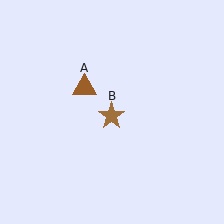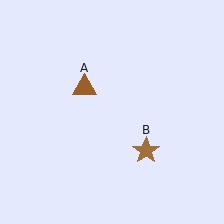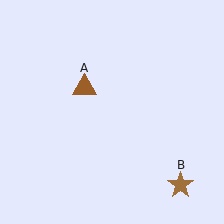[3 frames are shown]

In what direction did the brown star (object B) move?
The brown star (object B) moved down and to the right.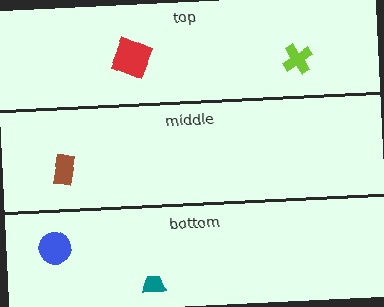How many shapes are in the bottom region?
2.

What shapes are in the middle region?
The brown rectangle.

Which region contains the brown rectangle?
The middle region.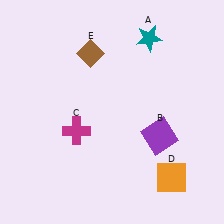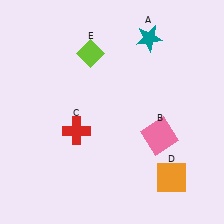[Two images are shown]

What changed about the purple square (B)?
In Image 1, B is purple. In Image 2, it changed to pink.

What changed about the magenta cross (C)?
In Image 1, C is magenta. In Image 2, it changed to red.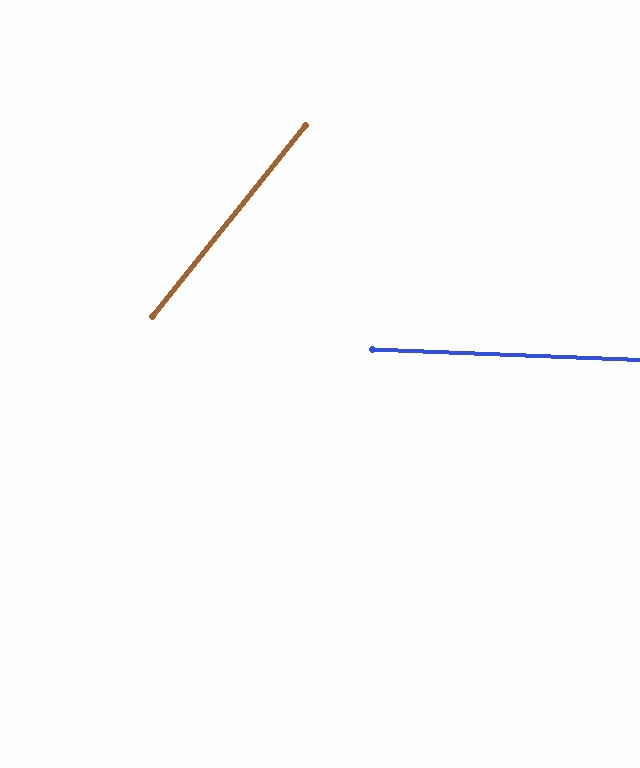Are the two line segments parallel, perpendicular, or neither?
Neither parallel nor perpendicular — they differ by about 53°.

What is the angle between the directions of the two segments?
Approximately 53 degrees.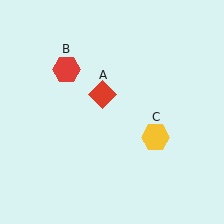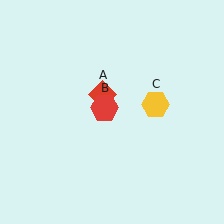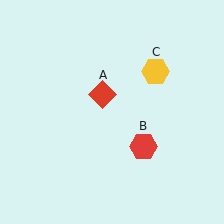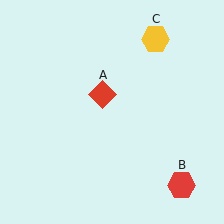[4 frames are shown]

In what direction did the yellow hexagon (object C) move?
The yellow hexagon (object C) moved up.